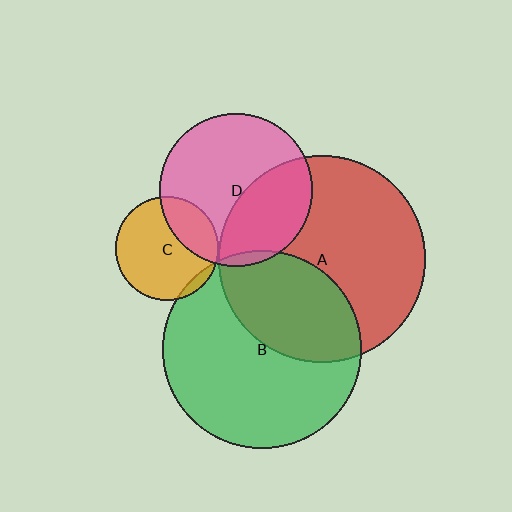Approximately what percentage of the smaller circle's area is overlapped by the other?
Approximately 35%.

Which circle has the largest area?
Circle A (red).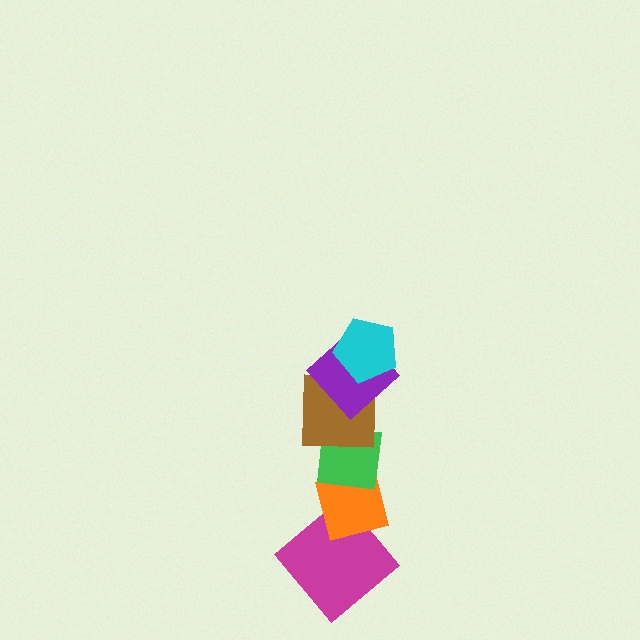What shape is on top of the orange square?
The green square is on top of the orange square.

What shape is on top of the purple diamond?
The cyan pentagon is on top of the purple diamond.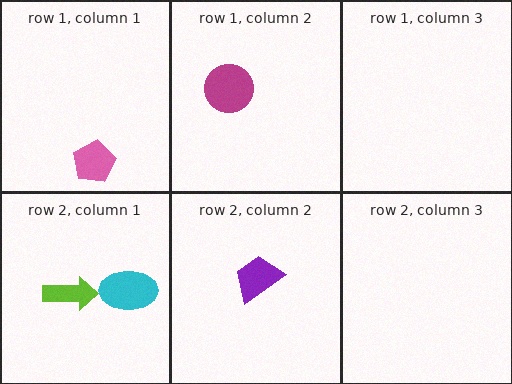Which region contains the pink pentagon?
The row 1, column 1 region.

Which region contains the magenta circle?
The row 1, column 2 region.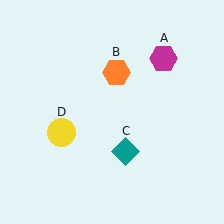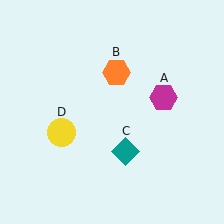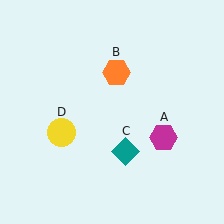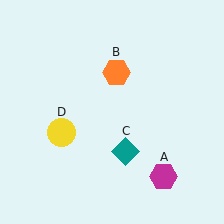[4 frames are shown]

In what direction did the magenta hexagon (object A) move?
The magenta hexagon (object A) moved down.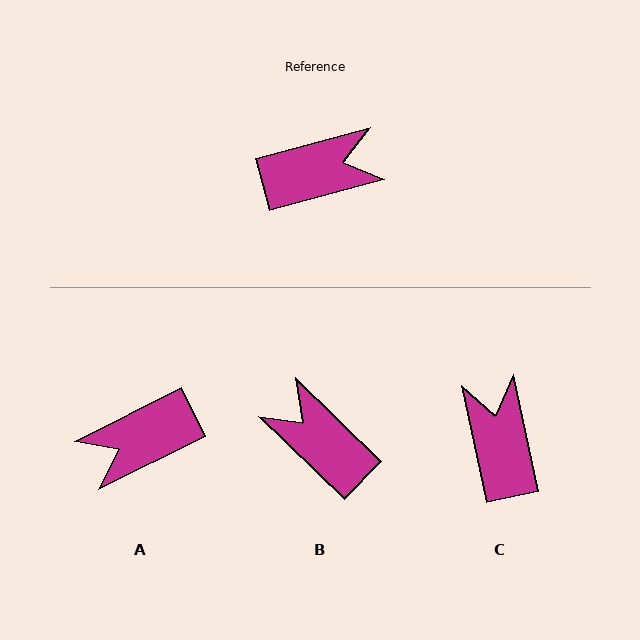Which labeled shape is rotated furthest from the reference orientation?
A, about 168 degrees away.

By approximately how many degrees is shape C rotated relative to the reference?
Approximately 87 degrees counter-clockwise.